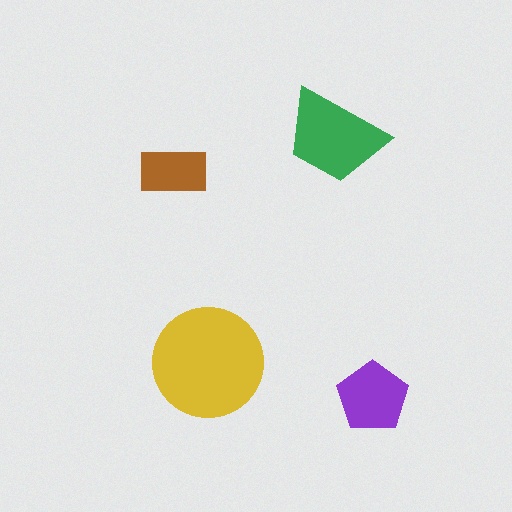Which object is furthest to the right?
The purple pentagon is rightmost.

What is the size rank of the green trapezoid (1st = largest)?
2nd.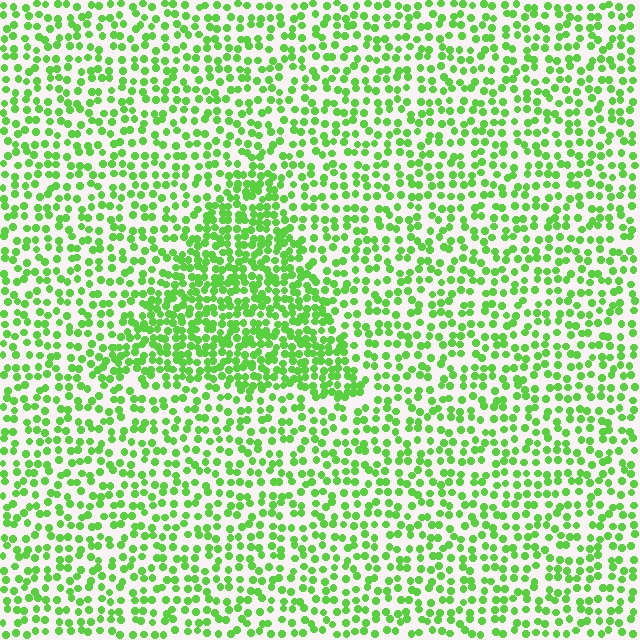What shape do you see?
I see a triangle.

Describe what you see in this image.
The image contains small lime elements arranged at two different densities. A triangle-shaped region is visible where the elements are more densely packed than the surrounding area.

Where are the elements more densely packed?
The elements are more densely packed inside the triangle boundary.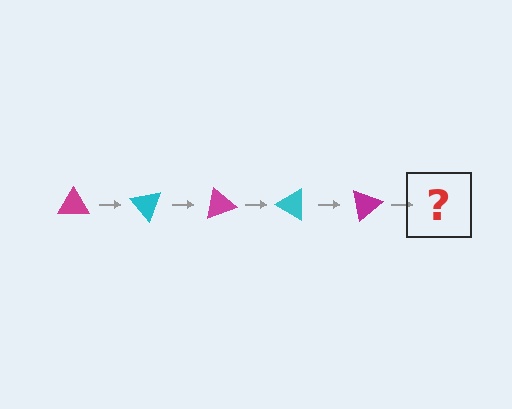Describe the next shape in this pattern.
It should be a cyan triangle, rotated 250 degrees from the start.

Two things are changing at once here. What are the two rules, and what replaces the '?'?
The two rules are that it rotates 50 degrees each step and the color cycles through magenta and cyan. The '?' should be a cyan triangle, rotated 250 degrees from the start.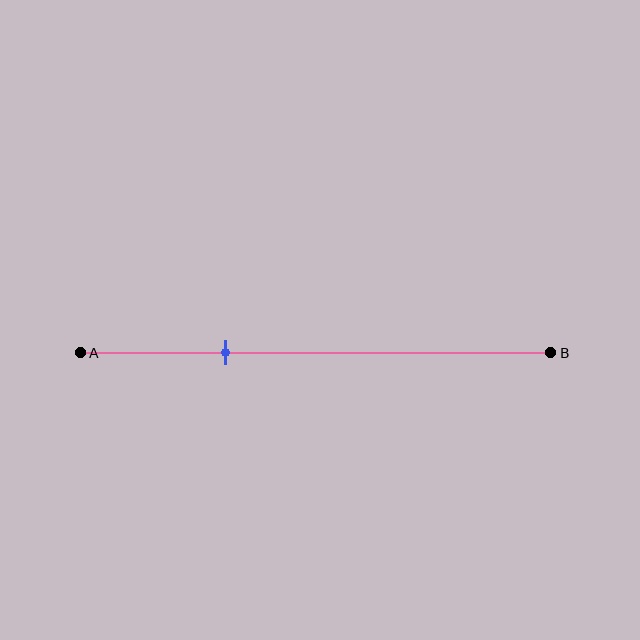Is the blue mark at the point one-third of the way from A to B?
Yes, the mark is approximately at the one-third point.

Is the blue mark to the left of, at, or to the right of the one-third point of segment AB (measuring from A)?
The blue mark is approximately at the one-third point of segment AB.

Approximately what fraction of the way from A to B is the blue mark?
The blue mark is approximately 30% of the way from A to B.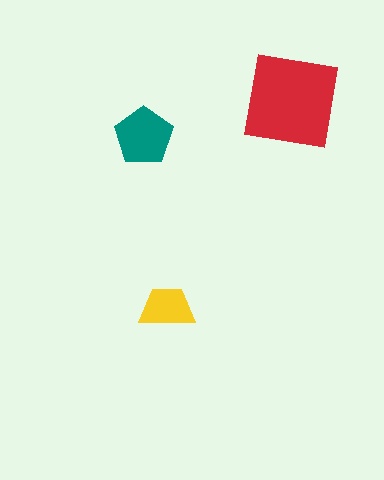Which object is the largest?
The red square.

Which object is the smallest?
The yellow trapezoid.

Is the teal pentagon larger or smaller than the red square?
Smaller.